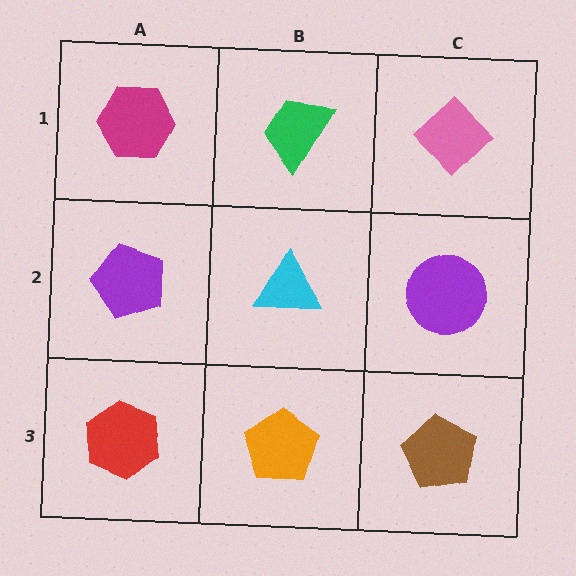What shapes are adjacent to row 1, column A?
A purple pentagon (row 2, column A), a green trapezoid (row 1, column B).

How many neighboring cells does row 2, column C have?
3.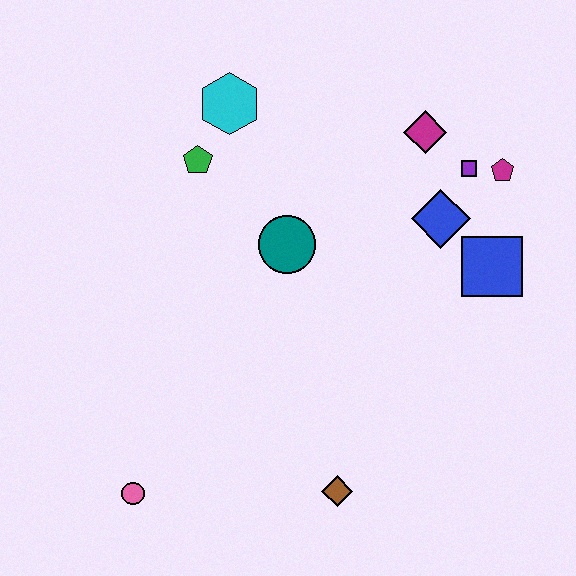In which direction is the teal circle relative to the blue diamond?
The teal circle is to the left of the blue diamond.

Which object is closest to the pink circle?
The brown diamond is closest to the pink circle.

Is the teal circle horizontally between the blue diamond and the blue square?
No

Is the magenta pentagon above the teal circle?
Yes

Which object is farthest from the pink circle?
The magenta pentagon is farthest from the pink circle.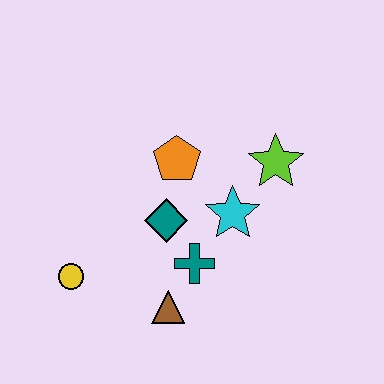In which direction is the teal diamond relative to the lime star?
The teal diamond is to the left of the lime star.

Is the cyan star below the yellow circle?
No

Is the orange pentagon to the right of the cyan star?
No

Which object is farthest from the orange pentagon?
The yellow circle is farthest from the orange pentagon.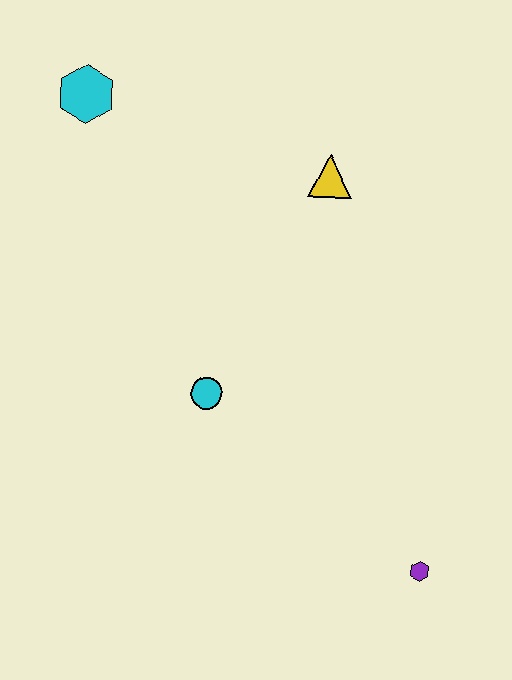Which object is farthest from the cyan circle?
The cyan hexagon is farthest from the cyan circle.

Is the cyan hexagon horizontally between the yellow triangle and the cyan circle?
No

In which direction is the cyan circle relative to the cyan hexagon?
The cyan circle is below the cyan hexagon.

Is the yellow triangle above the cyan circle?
Yes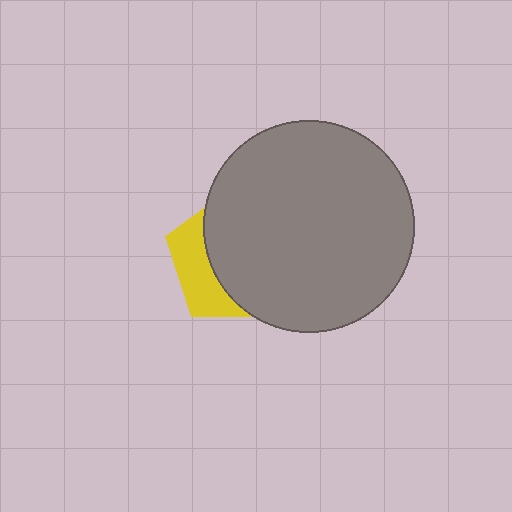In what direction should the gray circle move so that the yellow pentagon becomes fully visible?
The gray circle should move right. That is the shortest direction to clear the overlap and leave the yellow pentagon fully visible.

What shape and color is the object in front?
The object in front is a gray circle.